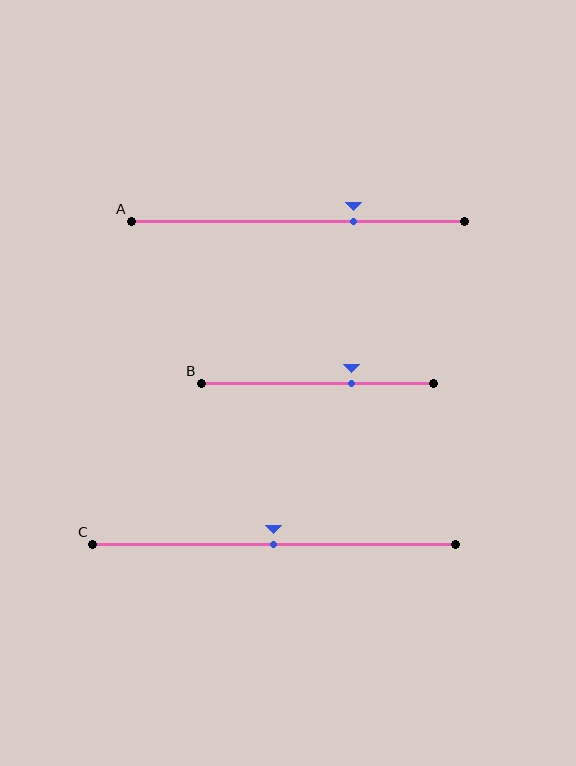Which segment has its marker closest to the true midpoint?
Segment C has its marker closest to the true midpoint.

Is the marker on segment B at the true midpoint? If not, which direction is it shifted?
No, the marker on segment B is shifted to the right by about 15% of the segment length.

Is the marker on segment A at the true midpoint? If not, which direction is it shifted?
No, the marker on segment A is shifted to the right by about 17% of the segment length.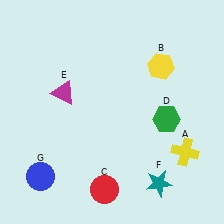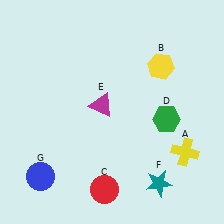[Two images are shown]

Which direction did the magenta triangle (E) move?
The magenta triangle (E) moved right.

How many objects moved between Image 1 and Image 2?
1 object moved between the two images.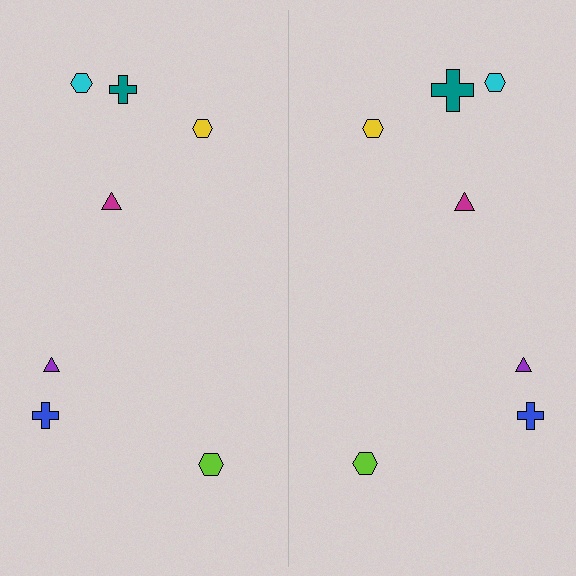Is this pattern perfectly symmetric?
No, the pattern is not perfectly symmetric. The teal cross on the right side has a different size than its mirror counterpart.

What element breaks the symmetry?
The teal cross on the right side has a different size than its mirror counterpart.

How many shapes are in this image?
There are 14 shapes in this image.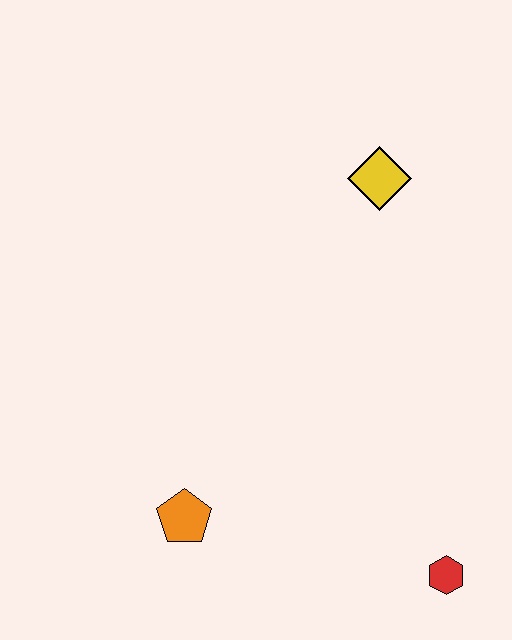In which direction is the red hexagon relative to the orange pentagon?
The red hexagon is to the right of the orange pentagon.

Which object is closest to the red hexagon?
The orange pentagon is closest to the red hexagon.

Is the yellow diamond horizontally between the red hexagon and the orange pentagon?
Yes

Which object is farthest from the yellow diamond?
The red hexagon is farthest from the yellow diamond.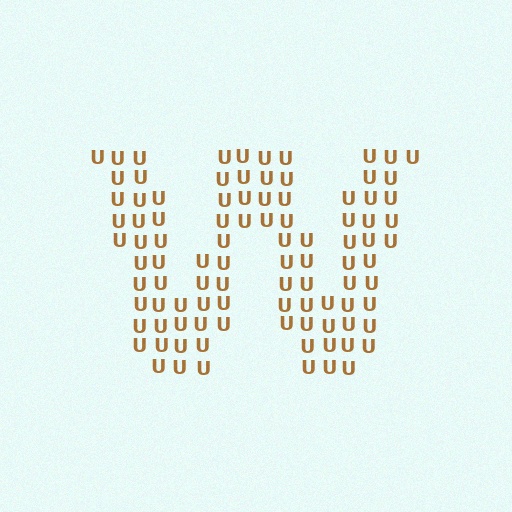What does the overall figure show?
The overall figure shows the letter W.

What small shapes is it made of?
It is made of small letter U's.